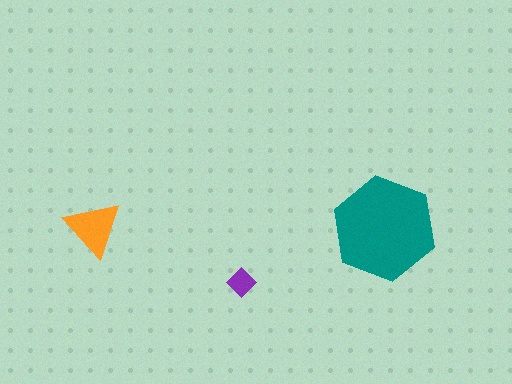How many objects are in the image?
There are 3 objects in the image.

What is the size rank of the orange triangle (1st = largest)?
2nd.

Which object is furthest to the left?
The orange triangle is leftmost.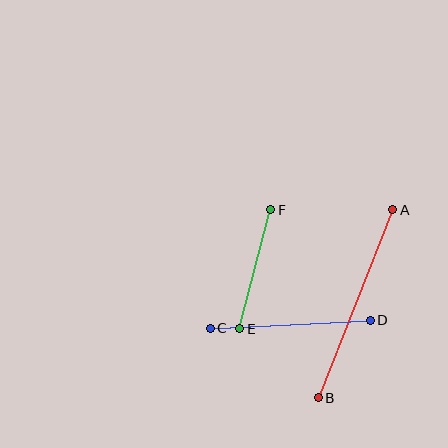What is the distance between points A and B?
The distance is approximately 202 pixels.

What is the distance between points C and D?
The distance is approximately 160 pixels.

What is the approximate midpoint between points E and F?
The midpoint is at approximately (255, 269) pixels.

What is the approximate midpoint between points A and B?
The midpoint is at approximately (355, 304) pixels.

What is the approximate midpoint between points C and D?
The midpoint is at approximately (290, 324) pixels.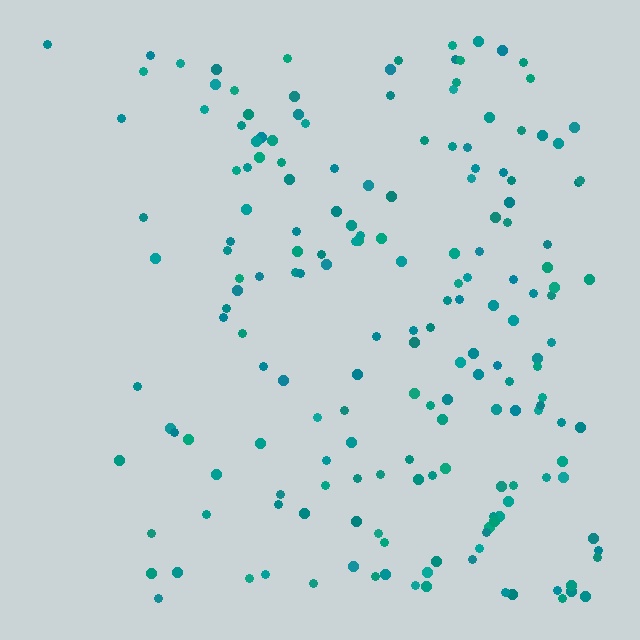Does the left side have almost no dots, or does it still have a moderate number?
Still a moderate number, just noticeably fewer than the right.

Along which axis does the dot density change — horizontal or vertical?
Horizontal.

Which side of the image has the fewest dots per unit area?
The left.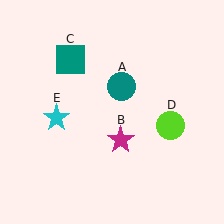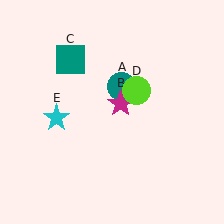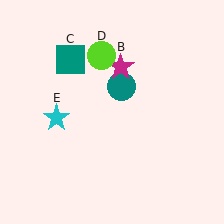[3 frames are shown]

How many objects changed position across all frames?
2 objects changed position: magenta star (object B), lime circle (object D).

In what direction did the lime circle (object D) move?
The lime circle (object D) moved up and to the left.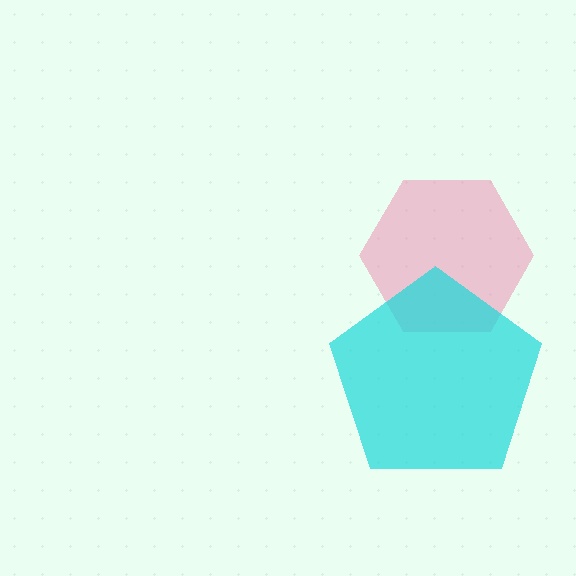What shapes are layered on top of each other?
The layered shapes are: a pink hexagon, a cyan pentagon.